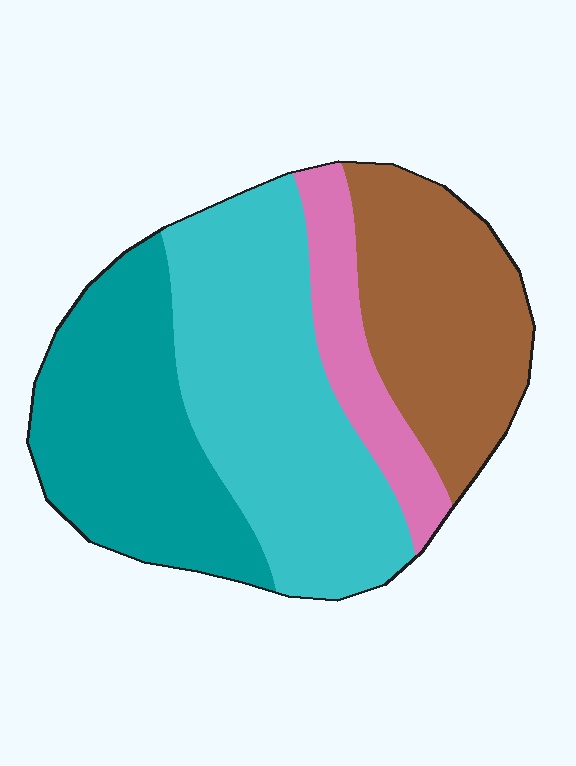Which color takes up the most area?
Cyan, at roughly 35%.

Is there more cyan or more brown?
Cyan.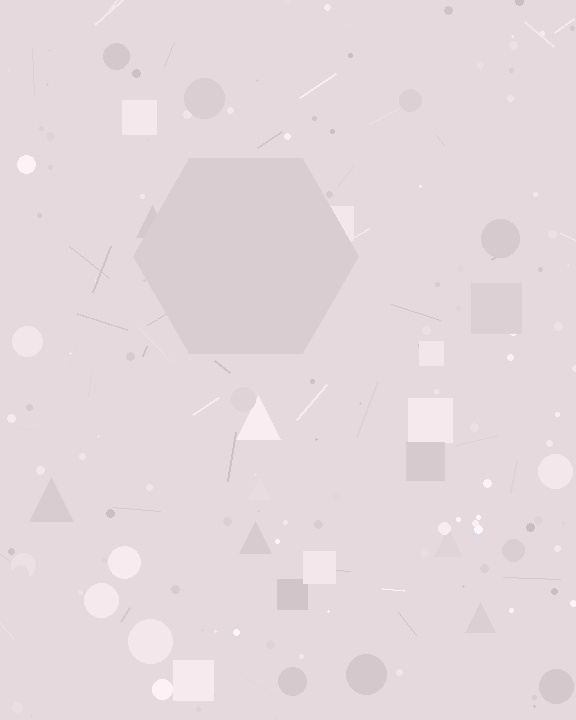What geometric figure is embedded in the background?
A hexagon is embedded in the background.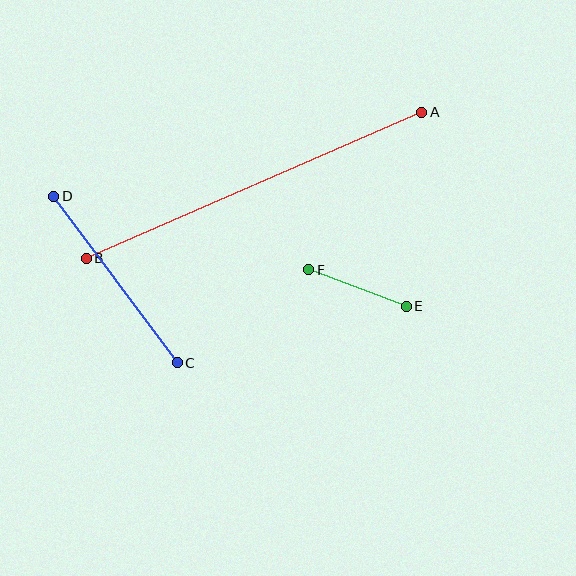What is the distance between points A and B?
The distance is approximately 366 pixels.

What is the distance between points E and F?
The distance is approximately 104 pixels.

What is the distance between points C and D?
The distance is approximately 207 pixels.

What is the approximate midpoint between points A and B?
The midpoint is at approximately (254, 185) pixels.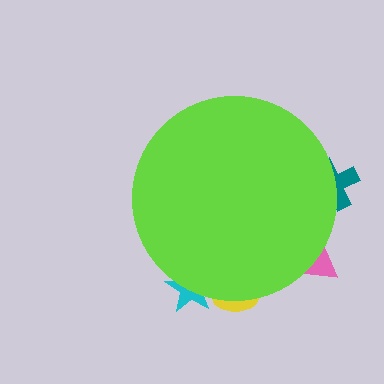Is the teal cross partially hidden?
Yes, the teal cross is partially hidden behind the lime circle.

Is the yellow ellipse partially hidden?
Yes, the yellow ellipse is partially hidden behind the lime circle.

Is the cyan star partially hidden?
Yes, the cyan star is partially hidden behind the lime circle.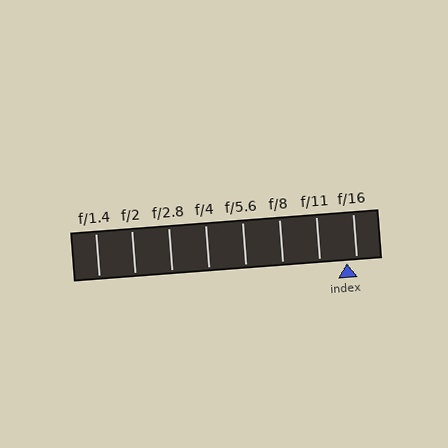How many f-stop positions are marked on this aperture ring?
There are 8 f-stop positions marked.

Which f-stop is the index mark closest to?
The index mark is closest to f/16.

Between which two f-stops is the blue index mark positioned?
The index mark is between f/11 and f/16.